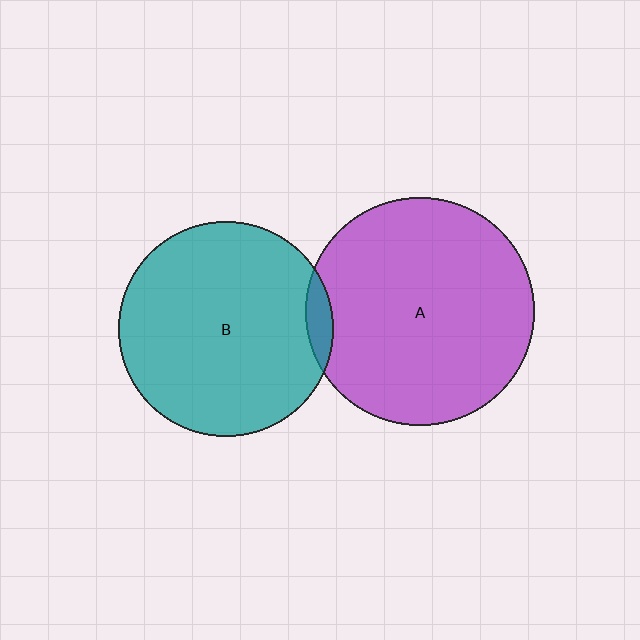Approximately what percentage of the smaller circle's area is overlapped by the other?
Approximately 5%.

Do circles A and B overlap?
Yes.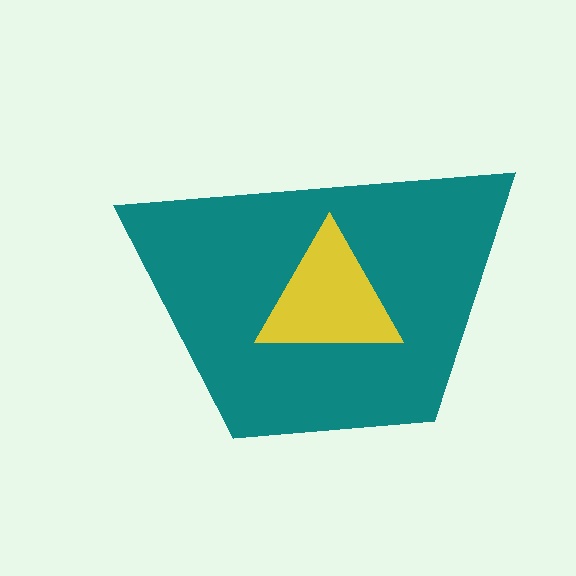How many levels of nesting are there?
2.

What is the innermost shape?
The yellow triangle.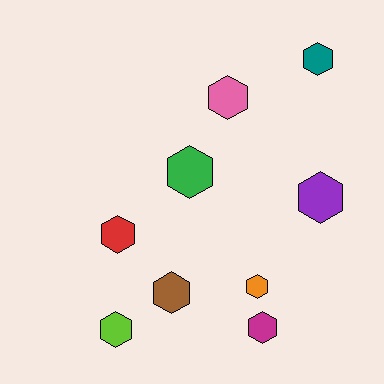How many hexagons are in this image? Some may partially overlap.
There are 9 hexagons.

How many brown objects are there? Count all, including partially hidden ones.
There is 1 brown object.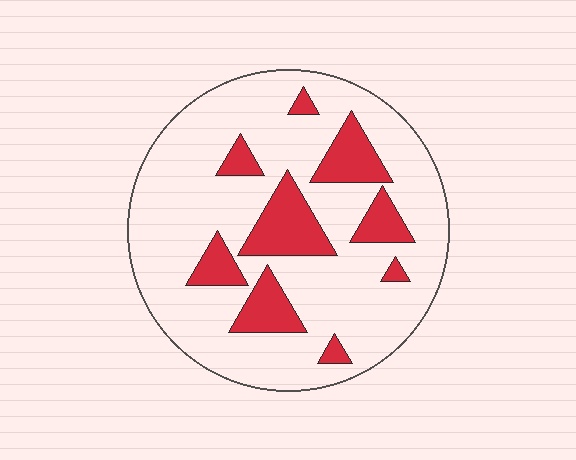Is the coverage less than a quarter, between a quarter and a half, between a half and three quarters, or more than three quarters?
Less than a quarter.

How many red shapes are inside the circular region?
9.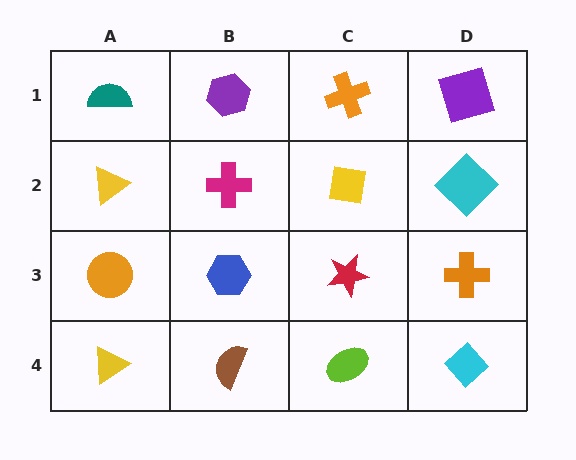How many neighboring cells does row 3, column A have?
3.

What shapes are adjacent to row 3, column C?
A yellow square (row 2, column C), a lime ellipse (row 4, column C), a blue hexagon (row 3, column B), an orange cross (row 3, column D).